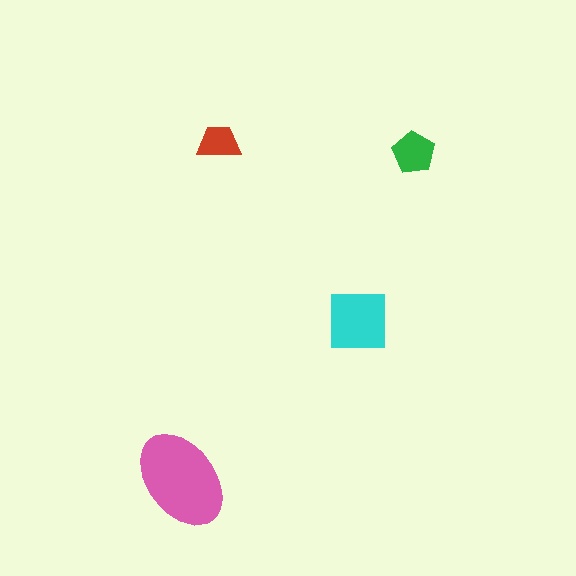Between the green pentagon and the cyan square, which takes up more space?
The cyan square.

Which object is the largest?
The pink ellipse.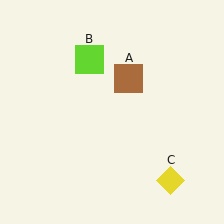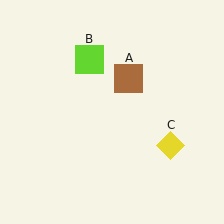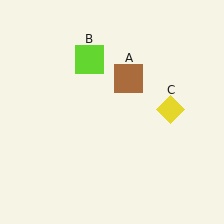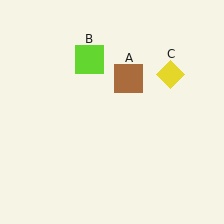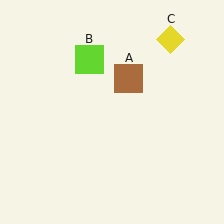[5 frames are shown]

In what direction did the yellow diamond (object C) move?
The yellow diamond (object C) moved up.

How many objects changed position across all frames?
1 object changed position: yellow diamond (object C).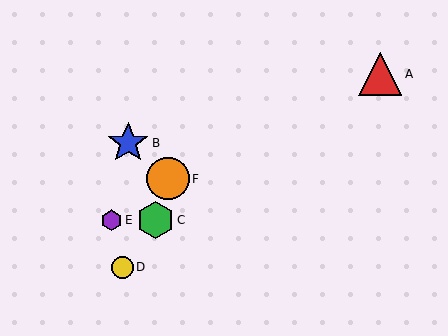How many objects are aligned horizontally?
2 objects (C, E) are aligned horizontally.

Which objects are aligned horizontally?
Objects C, E are aligned horizontally.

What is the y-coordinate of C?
Object C is at y≈220.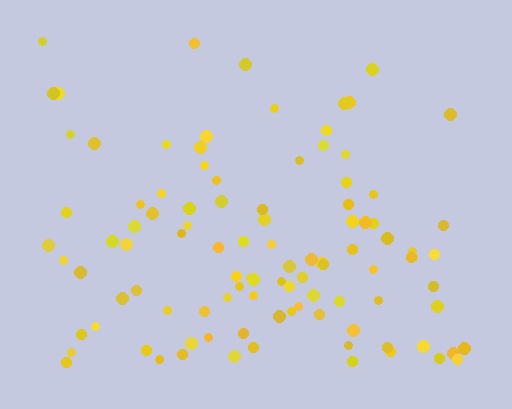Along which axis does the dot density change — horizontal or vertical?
Vertical.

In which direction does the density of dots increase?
From top to bottom, with the bottom side densest.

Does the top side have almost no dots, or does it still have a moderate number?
Still a moderate number, just noticeably fewer than the bottom.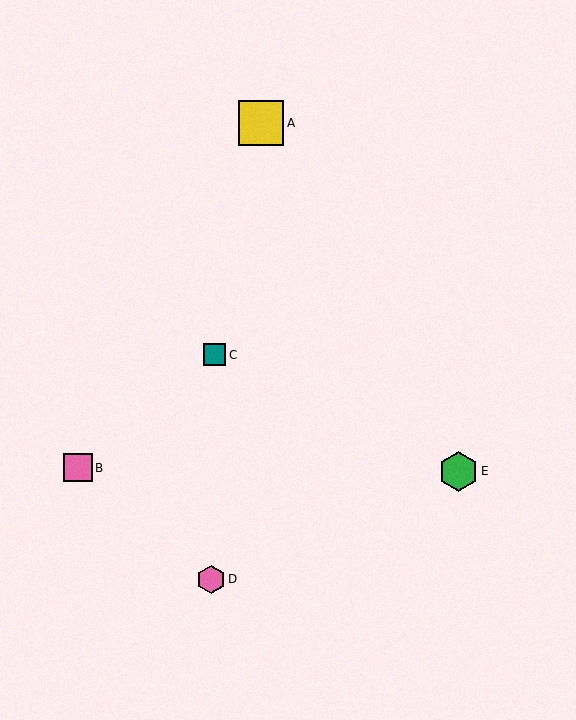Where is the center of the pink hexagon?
The center of the pink hexagon is at (211, 579).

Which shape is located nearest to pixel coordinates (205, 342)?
The teal square (labeled C) at (215, 355) is nearest to that location.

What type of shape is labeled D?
Shape D is a pink hexagon.